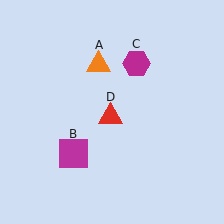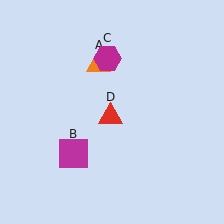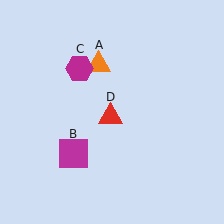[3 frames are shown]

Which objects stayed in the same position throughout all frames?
Orange triangle (object A) and magenta square (object B) and red triangle (object D) remained stationary.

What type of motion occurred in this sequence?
The magenta hexagon (object C) rotated counterclockwise around the center of the scene.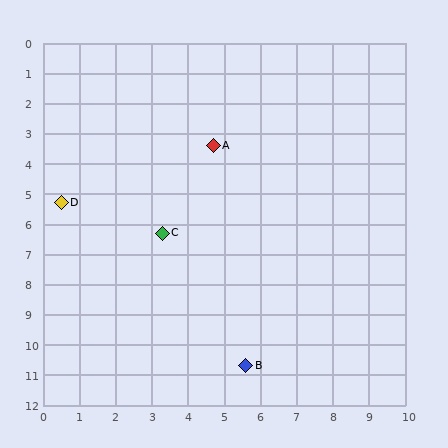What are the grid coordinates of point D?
Point D is at approximately (0.5, 5.3).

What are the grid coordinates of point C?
Point C is at approximately (3.3, 6.3).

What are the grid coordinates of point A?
Point A is at approximately (4.7, 3.4).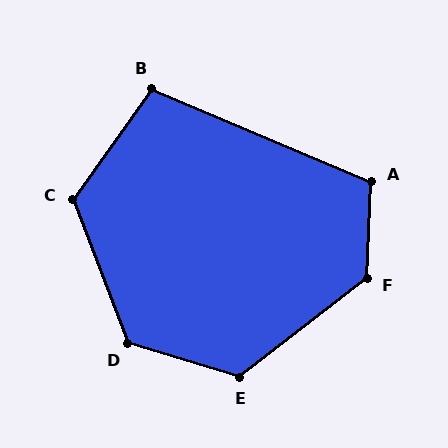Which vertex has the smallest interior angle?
B, at approximately 103 degrees.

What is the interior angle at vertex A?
Approximately 111 degrees (obtuse).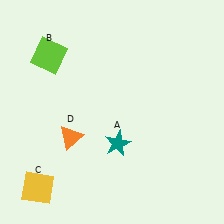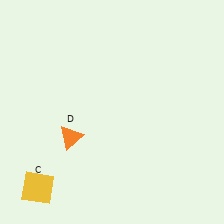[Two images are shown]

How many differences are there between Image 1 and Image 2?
There are 2 differences between the two images.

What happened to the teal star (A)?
The teal star (A) was removed in Image 2. It was in the bottom-right area of Image 1.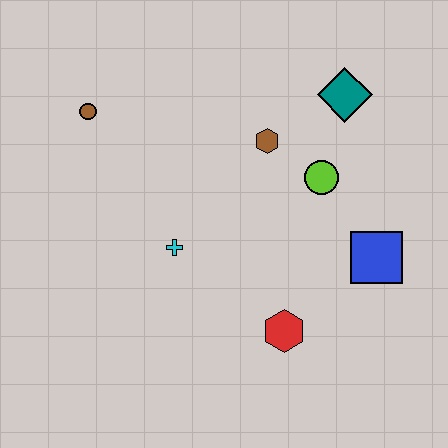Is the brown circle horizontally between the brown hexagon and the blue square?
No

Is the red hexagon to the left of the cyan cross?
No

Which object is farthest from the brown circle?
The blue square is farthest from the brown circle.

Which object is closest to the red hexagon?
The blue square is closest to the red hexagon.